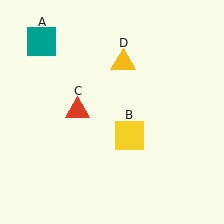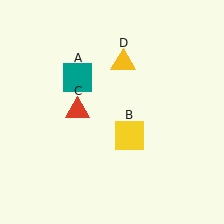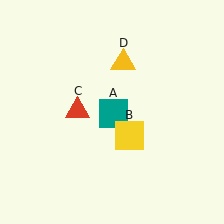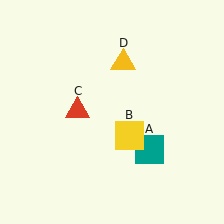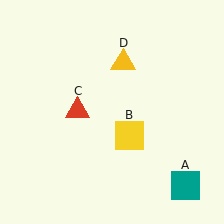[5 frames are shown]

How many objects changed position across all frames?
1 object changed position: teal square (object A).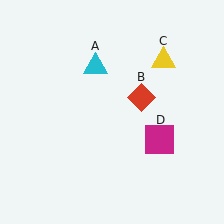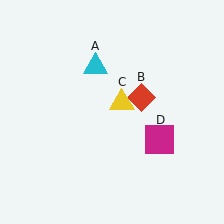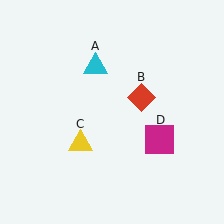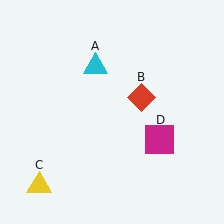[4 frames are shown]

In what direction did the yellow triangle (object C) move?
The yellow triangle (object C) moved down and to the left.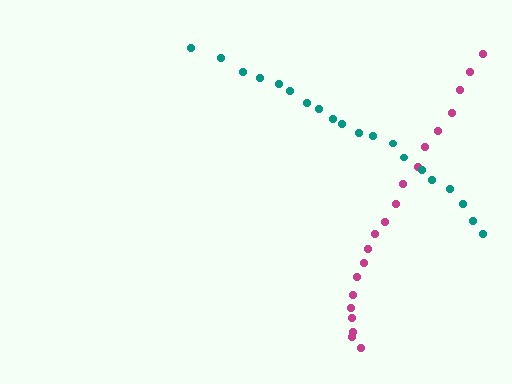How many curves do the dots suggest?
There are 2 distinct paths.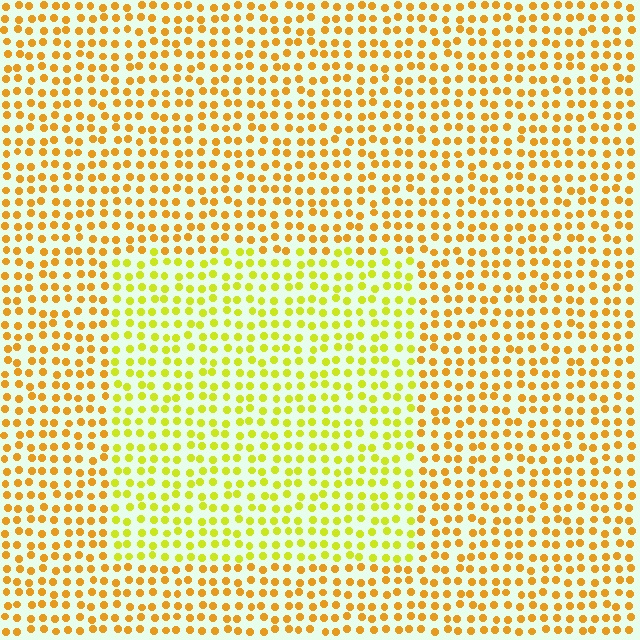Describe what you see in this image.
The image is filled with small orange elements in a uniform arrangement. A rectangle-shaped region is visible where the elements are tinted to a slightly different hue, forming a subtle color boundary.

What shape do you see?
I see a rectangle.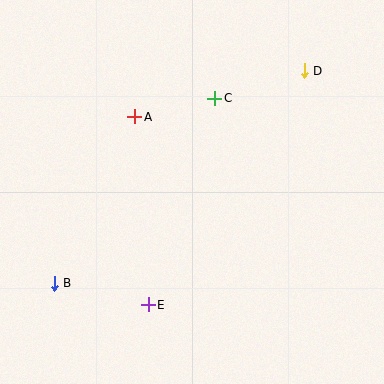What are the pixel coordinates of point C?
Point C is at (215, 98).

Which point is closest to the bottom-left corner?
Point B is closest to the bottom-left corner.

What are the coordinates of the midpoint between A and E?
The midpoint between A and E is at (141, 211).